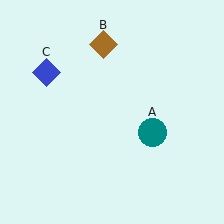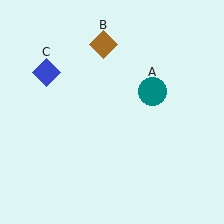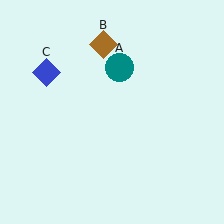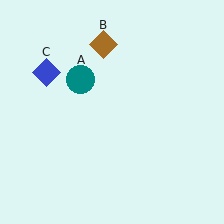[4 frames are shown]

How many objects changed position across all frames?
1 object changed position: teal circle (object A).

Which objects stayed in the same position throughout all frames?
Brown diamond (object B) and blue diamond (object C) remained stationary.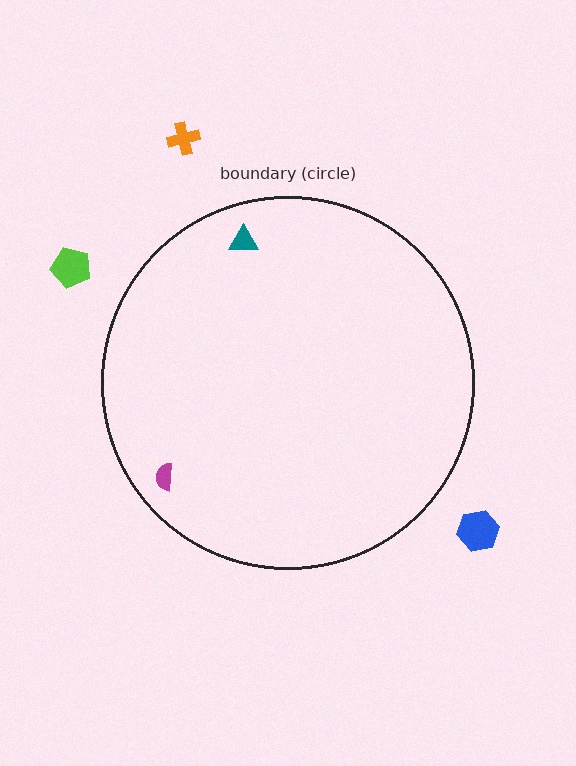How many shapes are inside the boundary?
2 inside, 3 outside.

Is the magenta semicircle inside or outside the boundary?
Inside.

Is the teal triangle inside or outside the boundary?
Inside.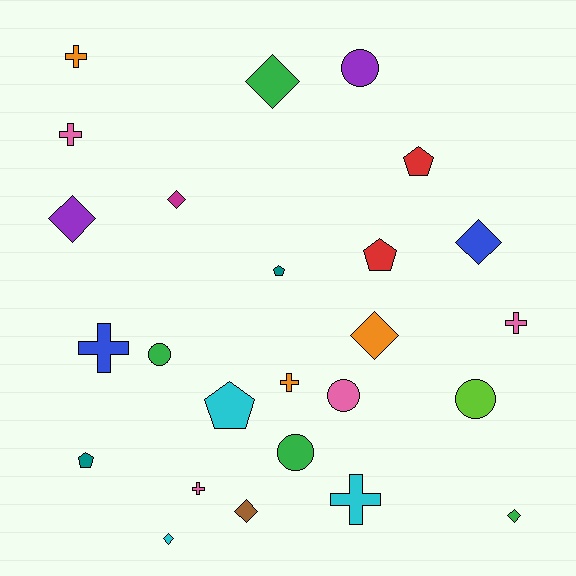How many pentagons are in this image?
There are 5 pentagons.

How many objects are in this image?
There are 25 objects.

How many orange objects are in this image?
There are 3 orange objects.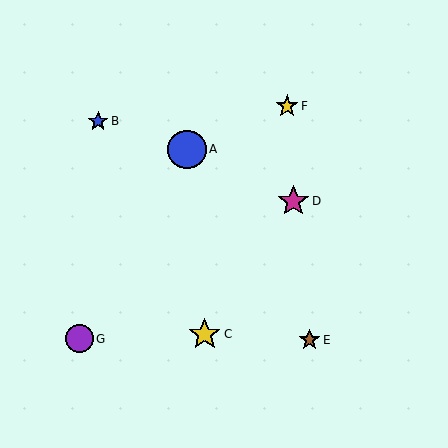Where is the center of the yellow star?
The center of the yellow star is at (205, 334).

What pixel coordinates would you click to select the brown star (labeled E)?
Click at (310, 340) to select the brown star E.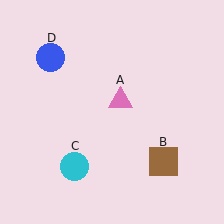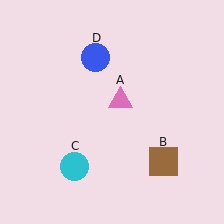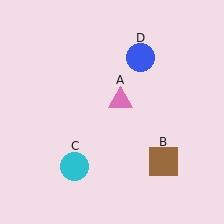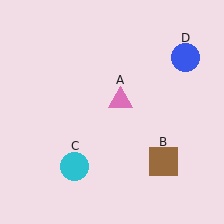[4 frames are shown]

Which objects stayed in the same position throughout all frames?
Pink triangle (object A) and brown square (object B) and cyan circle (object C) remained stationary.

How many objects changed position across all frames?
1 object changed position: blue circle (object D).